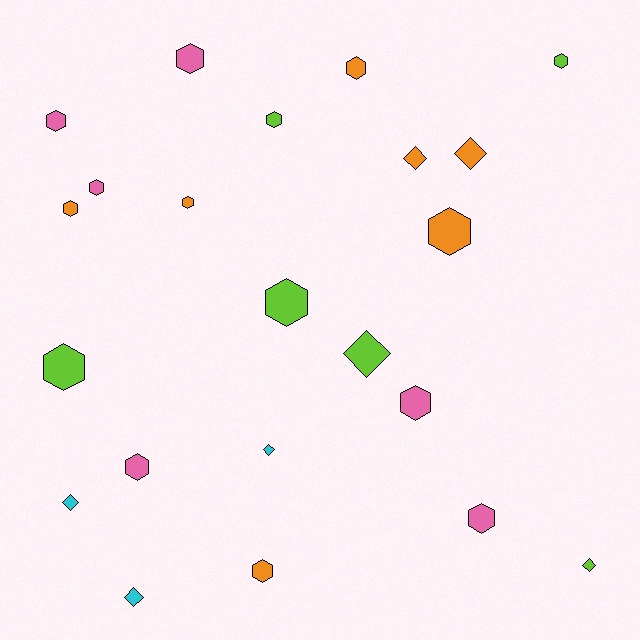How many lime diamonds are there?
There are 2 lime diamonds.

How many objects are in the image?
There are 22 objects.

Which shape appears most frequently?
Hexagon, with 15 objects.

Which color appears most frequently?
Orange, with 7 objects.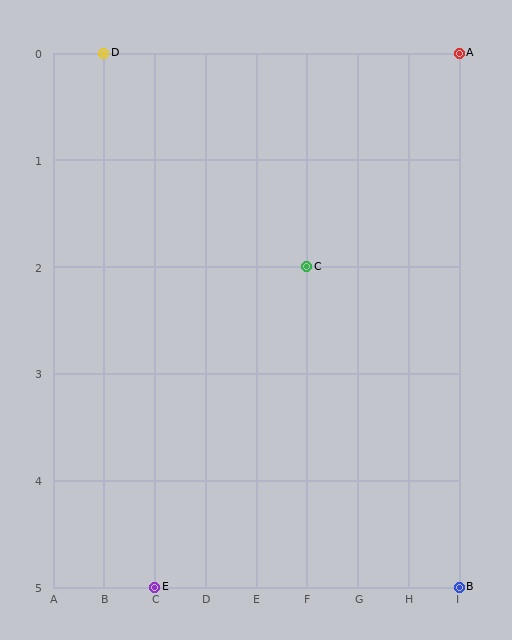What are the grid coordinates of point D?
Point D is at grid coordinates (B, 0).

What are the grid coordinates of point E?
Point E is at grid coordinates (C, 5).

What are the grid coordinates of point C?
Point C is at grid coordinates (F, 2).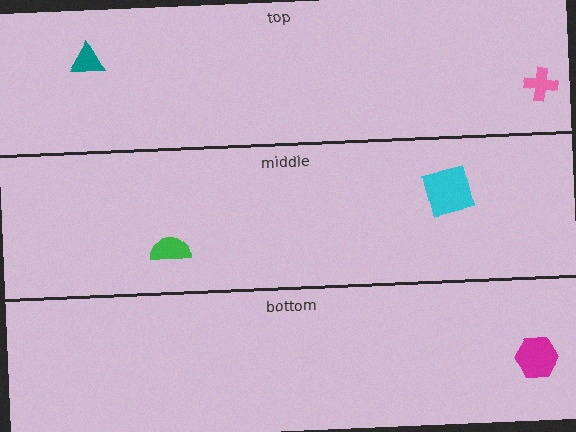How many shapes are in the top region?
2.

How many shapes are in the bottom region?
1.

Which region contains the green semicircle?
The middle region.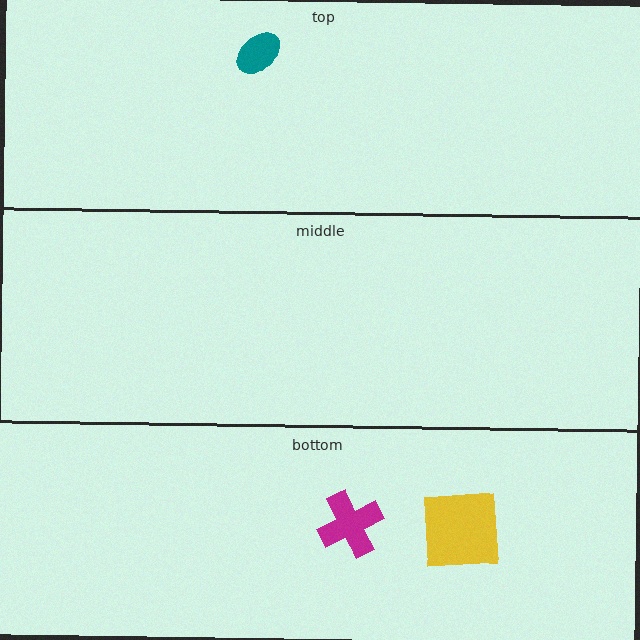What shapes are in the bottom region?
The magenta cross, the yellow square.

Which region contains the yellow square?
The bottom region.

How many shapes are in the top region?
1.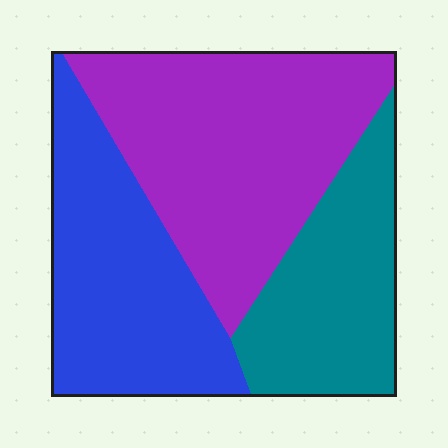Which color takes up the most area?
Purple, at roughly 40%.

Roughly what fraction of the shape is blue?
Blue takes up between a sixth and a third of the shape.